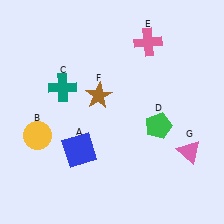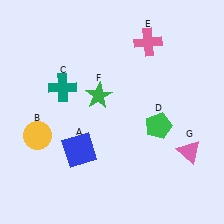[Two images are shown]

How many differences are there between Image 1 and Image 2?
There is 1 difference between the two images.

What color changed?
The star (F) changed from brown in Image 1 to green in Image 2.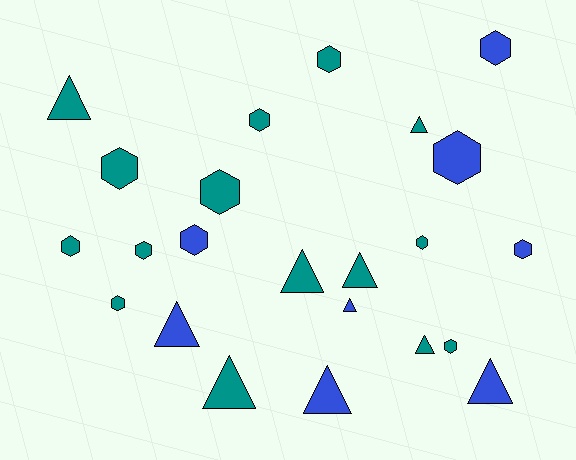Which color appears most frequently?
Teal, with 15 objects.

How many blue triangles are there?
There are 4 blue triangles.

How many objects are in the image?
There are 23 objects.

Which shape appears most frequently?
Hexagon, with 13 objects.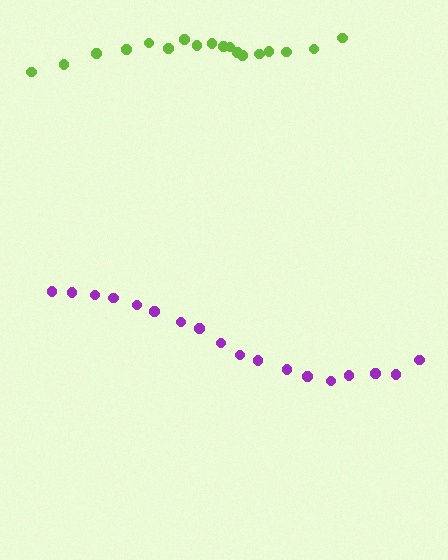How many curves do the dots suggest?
There are 2 distinct paths.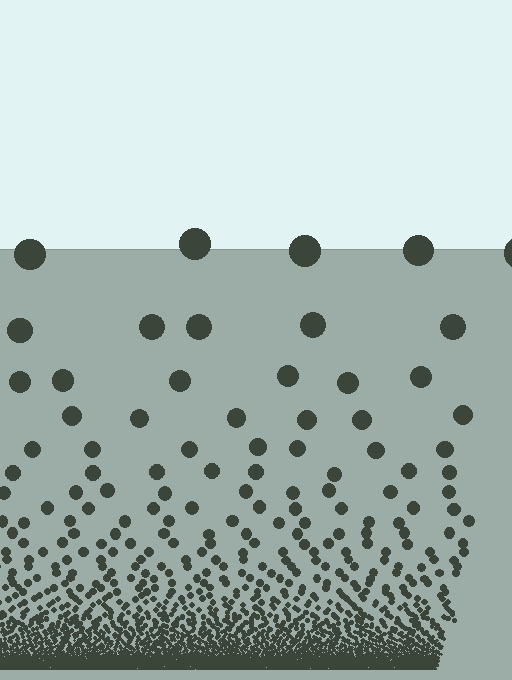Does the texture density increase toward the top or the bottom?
Density increases toward the bottom.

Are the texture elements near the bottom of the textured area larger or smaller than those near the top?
Smaller. The gradient is inverted — elements near the bottom are smaller and denser.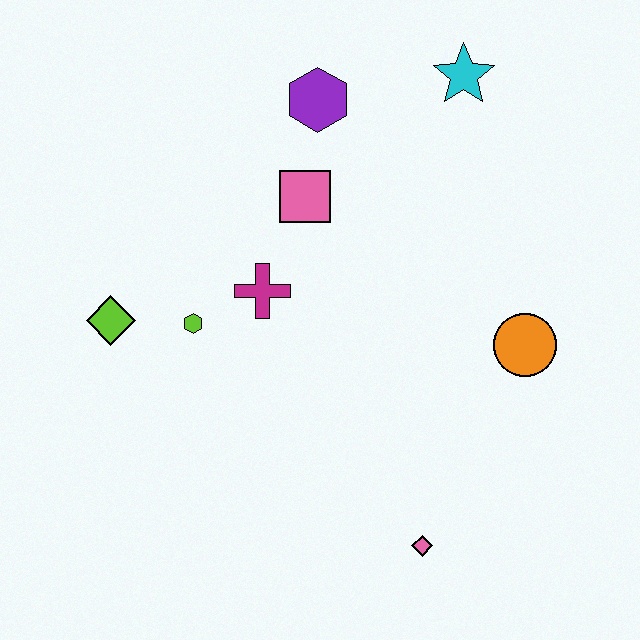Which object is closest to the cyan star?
The purple hexagon is closest to the cyan star.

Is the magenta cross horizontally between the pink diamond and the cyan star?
No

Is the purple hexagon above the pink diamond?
Yes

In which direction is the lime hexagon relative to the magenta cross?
The lime hexagon is to the left of the magenta cross.